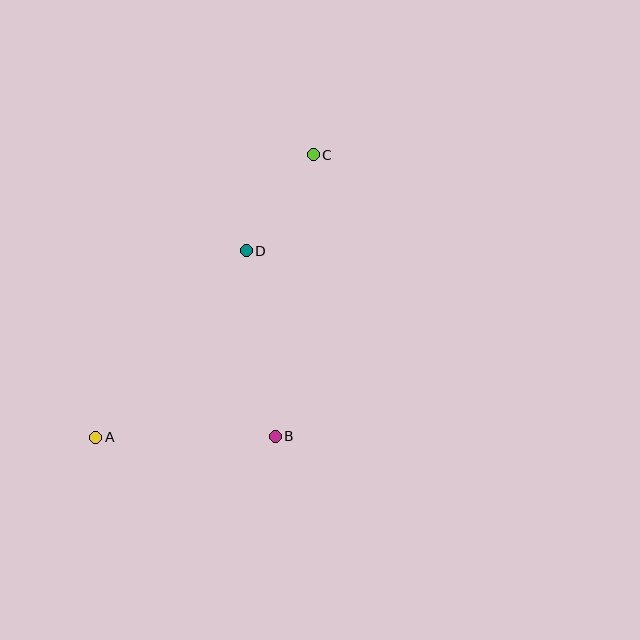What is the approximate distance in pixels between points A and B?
The distance between A and B is approximately 179 pixels.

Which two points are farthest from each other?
Points A and C are farthest from each other.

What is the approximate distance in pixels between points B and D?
The distance between B and D is approximately 188 pixels.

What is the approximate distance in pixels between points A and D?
The distance between A and D is approximately 240 pixels.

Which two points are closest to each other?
Points C and D are closest to each other.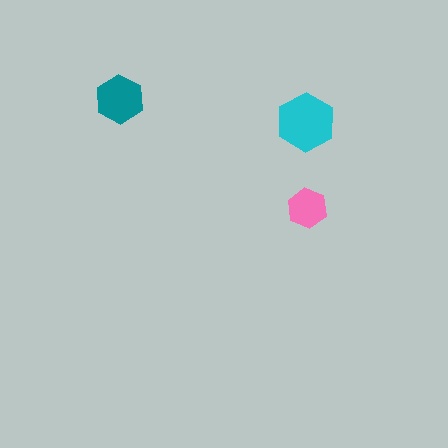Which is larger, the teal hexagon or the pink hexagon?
The teal one.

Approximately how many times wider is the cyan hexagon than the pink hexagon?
About 1.5 times wider.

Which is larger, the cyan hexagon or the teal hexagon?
The cyan one.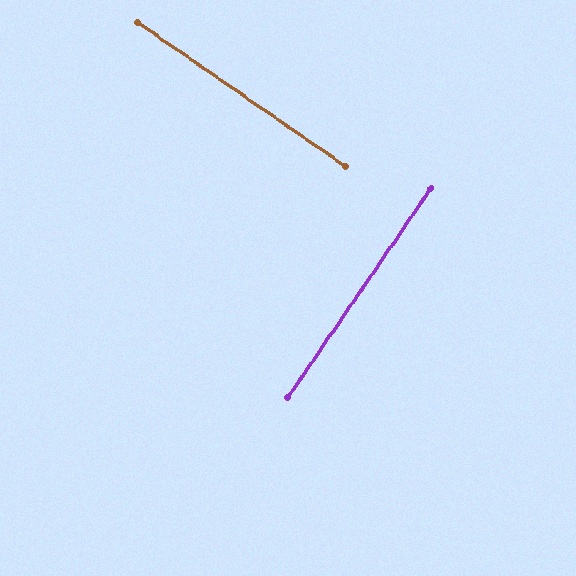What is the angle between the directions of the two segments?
Approximately 90 degrees.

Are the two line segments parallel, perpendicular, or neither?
Perpendicular — they meet at approximately 90°.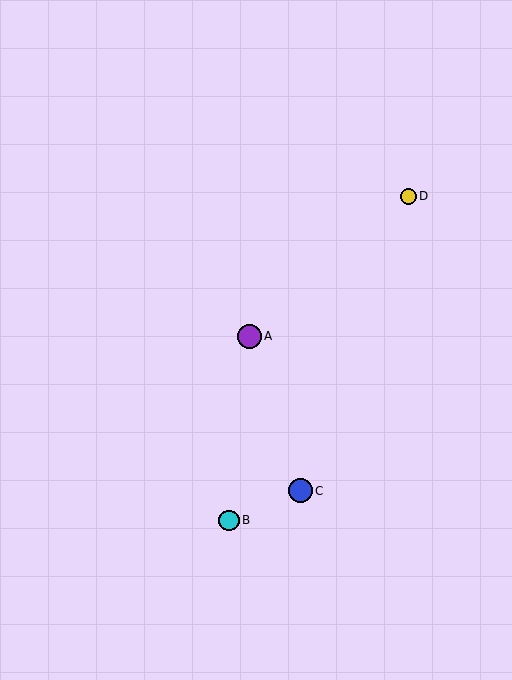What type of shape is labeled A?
Shape A is a purple circle.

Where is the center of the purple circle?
The center of the purple circle is at (249, 336).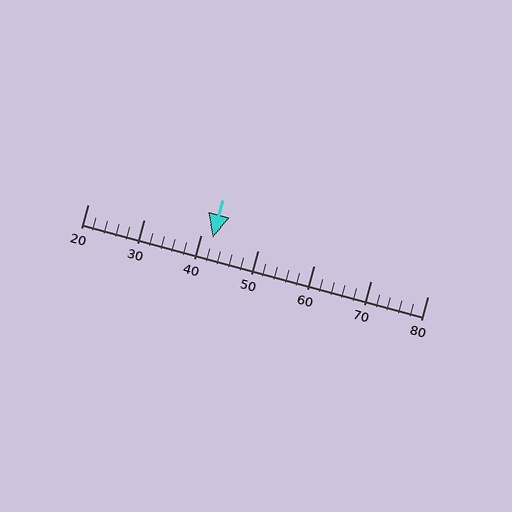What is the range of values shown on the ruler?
The ruler shows values from 20 to 80.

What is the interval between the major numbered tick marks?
The major tick marks are spaced 10 units apart.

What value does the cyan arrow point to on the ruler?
The cyan arrow points to approximately 42.